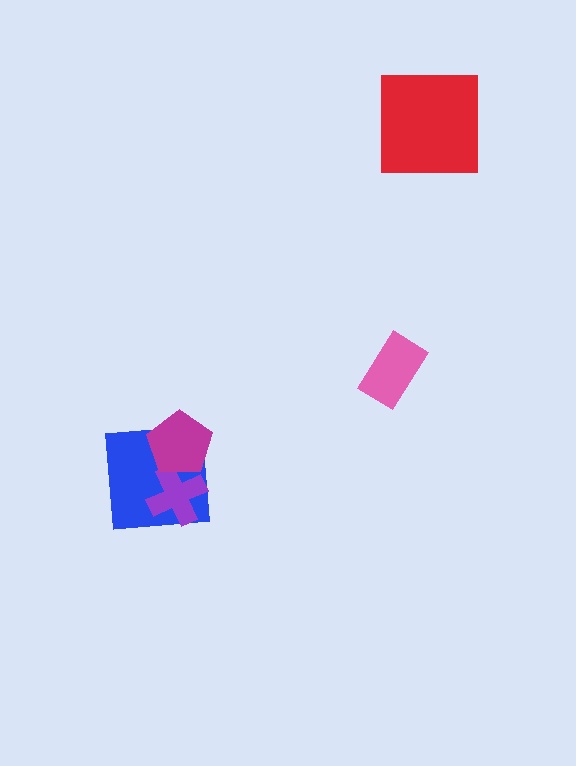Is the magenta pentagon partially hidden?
No, no other shape covers it.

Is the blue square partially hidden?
Yes, it is partially covered by another shape.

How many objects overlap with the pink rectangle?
0 objects overlap with the pink rectangle.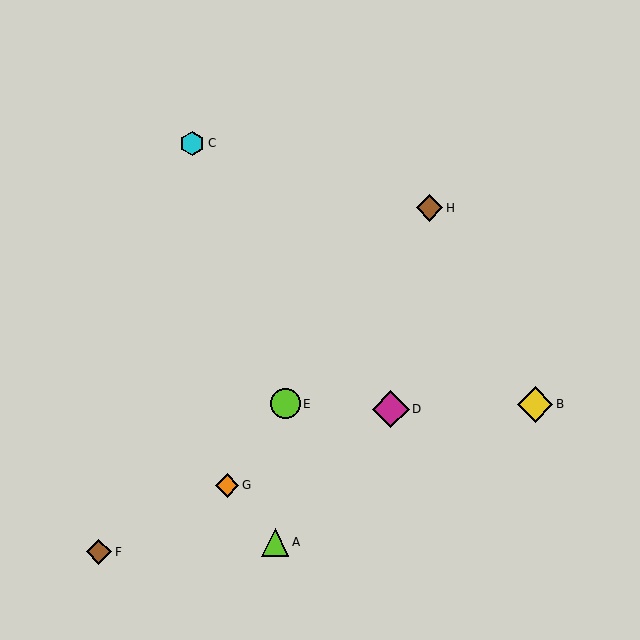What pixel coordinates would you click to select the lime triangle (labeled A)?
Click at (275, 542) to select the lime triangle A.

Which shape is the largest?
The magenta diamond (labeled D) is the largest.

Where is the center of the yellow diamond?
The center of the yellow diamond is at (535, 404).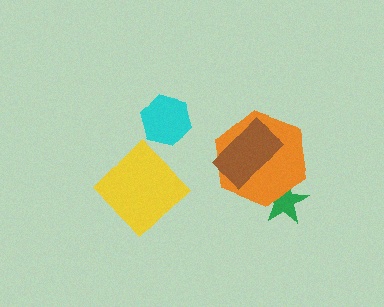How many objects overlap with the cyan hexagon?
0 objects overlap with the cyan hexagon.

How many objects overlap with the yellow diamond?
0 objects overlap with the yellow diamond.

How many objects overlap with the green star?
1 object overlaps with the green star.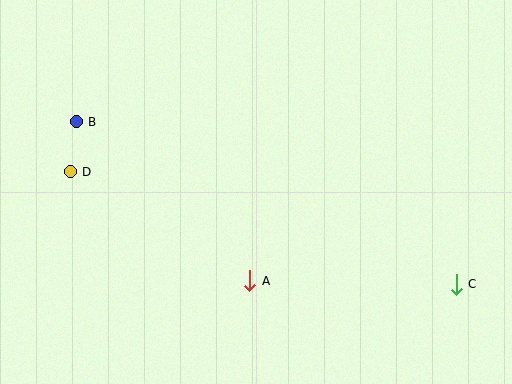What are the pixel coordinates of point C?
Point C is at (456, 285).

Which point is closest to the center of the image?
Point A at (250, 281) is closest to the center.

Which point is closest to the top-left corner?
Point B is closest to the top-left corner.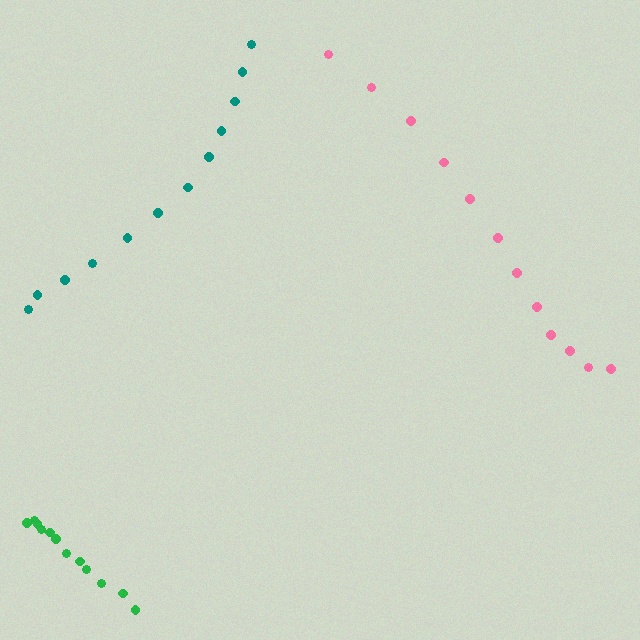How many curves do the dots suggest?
There are 3 distinct paths.